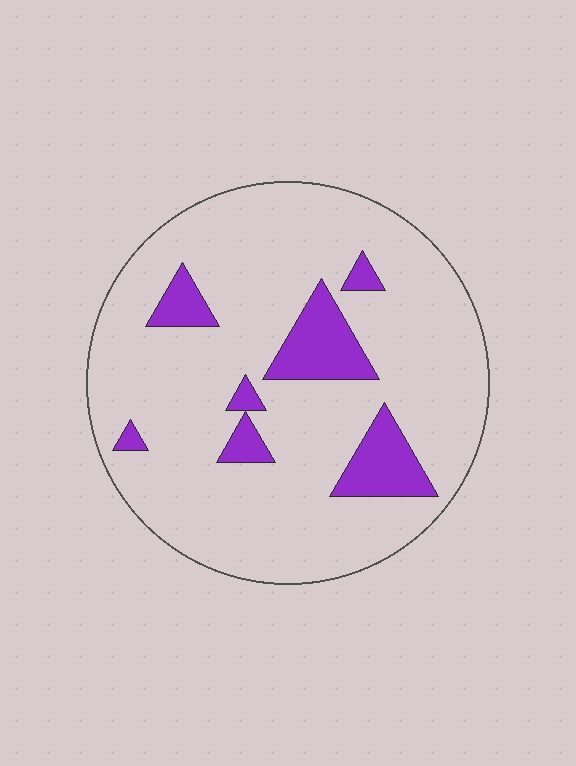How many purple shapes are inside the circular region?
7.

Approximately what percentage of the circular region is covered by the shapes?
Approximately 15%.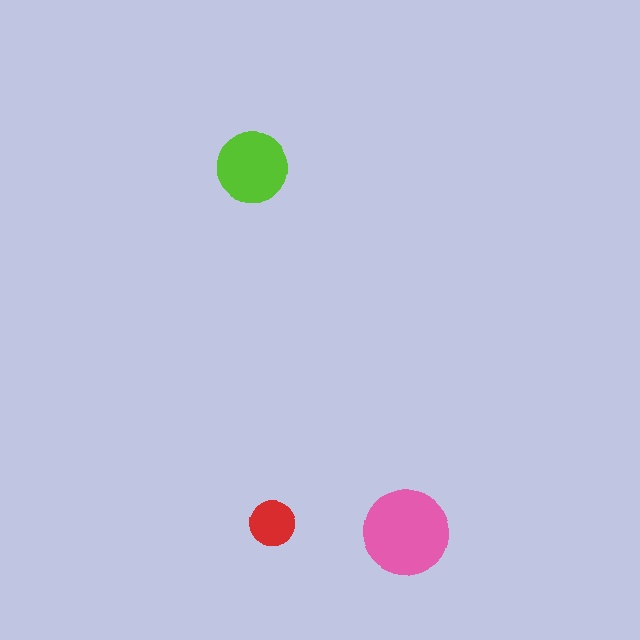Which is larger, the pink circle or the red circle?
The pink one.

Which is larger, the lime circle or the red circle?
The lime one.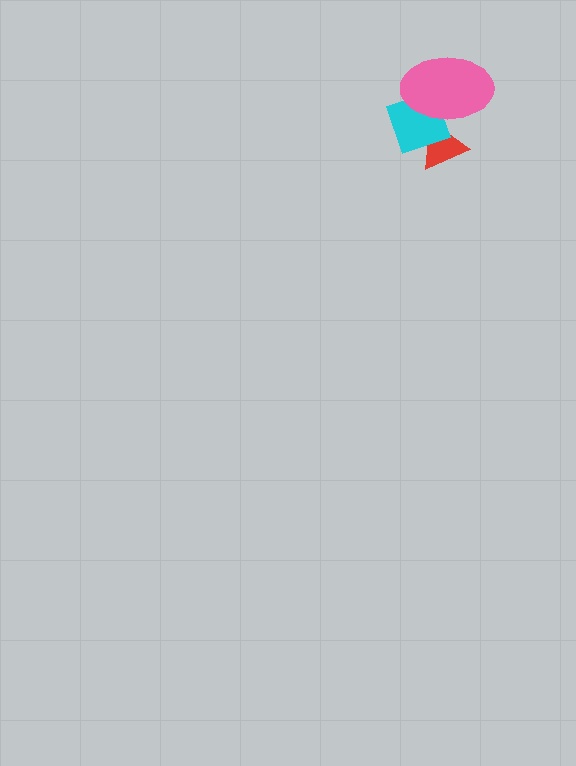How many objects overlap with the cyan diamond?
2 objects overlap with the cyan diamond.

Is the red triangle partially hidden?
Yes, it is partially covered by another shape.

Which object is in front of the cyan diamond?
The pink ellipse is in front of the cyan diamond.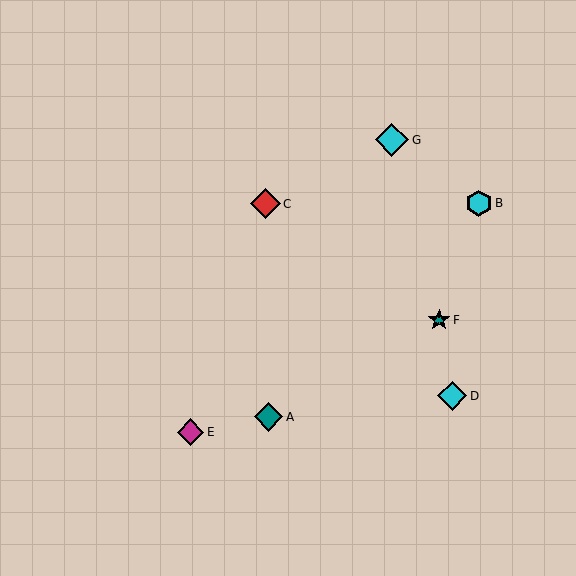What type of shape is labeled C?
Shape C is a red diamond.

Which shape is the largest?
The cyan diamond (labeled G) is the largest.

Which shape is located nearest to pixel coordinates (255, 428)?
The teal diamond (labeled A) at (268, 417) is nearest to that location.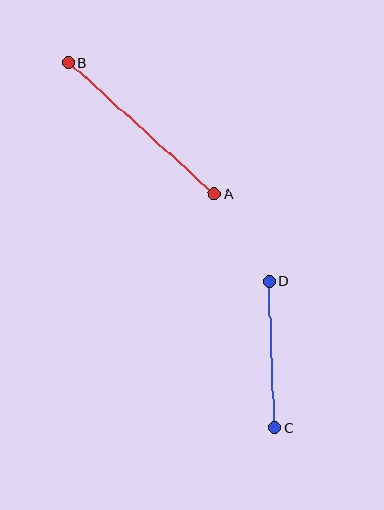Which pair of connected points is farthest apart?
Points A and B are farthest apart.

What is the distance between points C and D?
The distance is approximately 146 pixels.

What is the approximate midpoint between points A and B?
The midpoint is at approximately (141, 128) pixels.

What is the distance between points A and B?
The distance is approximately 196 pixels.